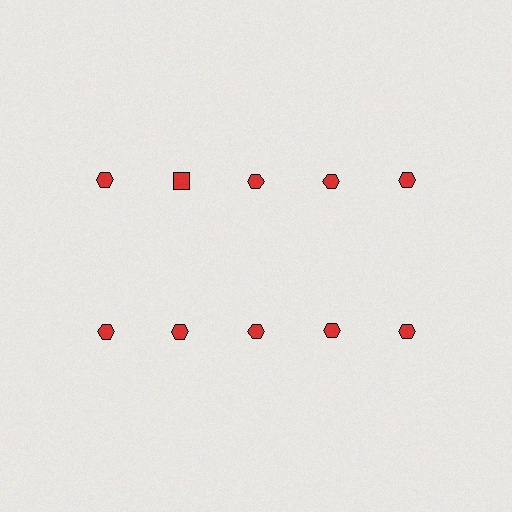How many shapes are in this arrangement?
There are 10 shapes arranged in a grid pattern.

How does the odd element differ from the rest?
It has a different shape: square instead of hexagon.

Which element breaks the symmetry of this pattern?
The red square in the top row, second from left column breaks the symmetry. All other shapes are red hexagons.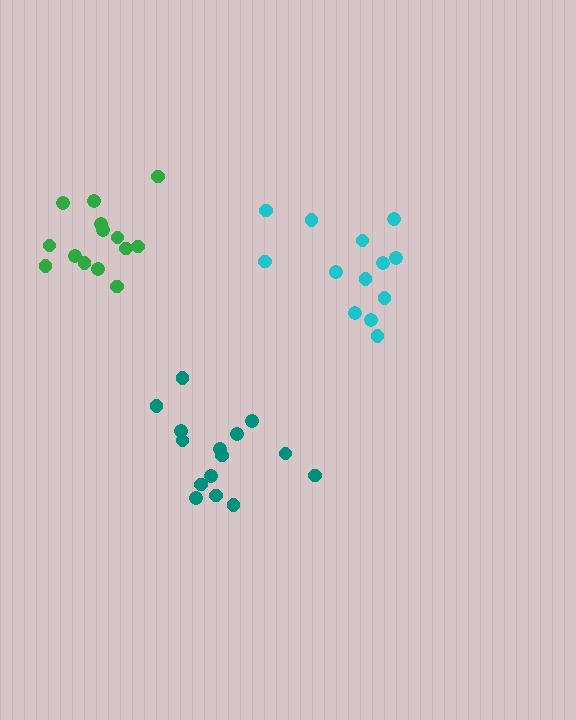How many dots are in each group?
Group 1: 13 dots, Group 2: 14 dots, Group 3: 15 dots (42 total).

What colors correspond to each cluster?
The clusters are colored: cyan, green, teal.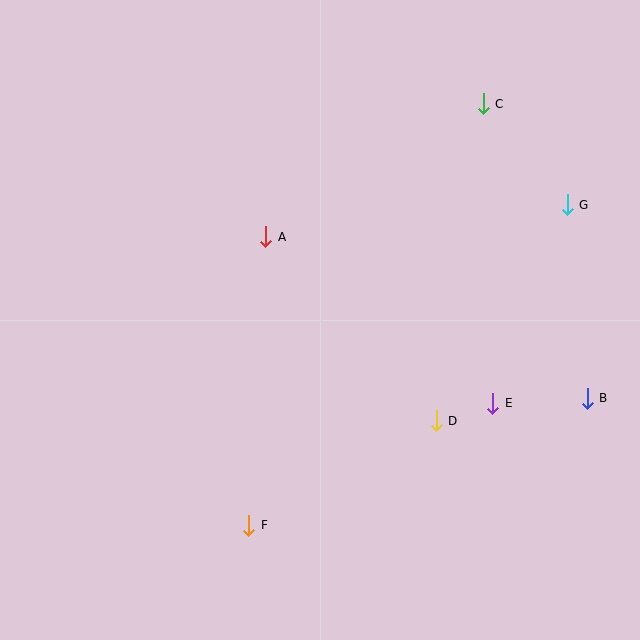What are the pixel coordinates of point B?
Point B is at (587, 398).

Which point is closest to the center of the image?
Point A at (266, 237) is closest to the center.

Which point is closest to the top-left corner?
Point A is closest to the top-left corner.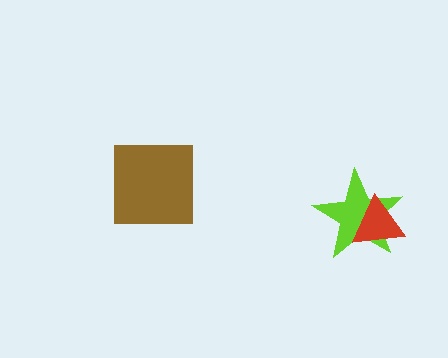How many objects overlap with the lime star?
1 object overlaps with the lime star.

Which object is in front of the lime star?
The red triangle is in front of the lime star.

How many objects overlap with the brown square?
0 objects overlap with the brown square.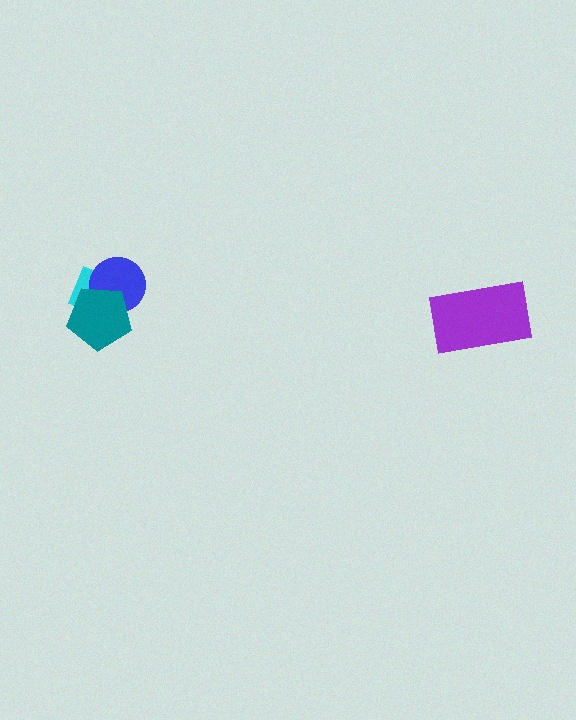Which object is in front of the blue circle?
The teal pentagon is in front of the blue circle.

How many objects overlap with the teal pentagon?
2 objects overlap with the teal pentagon.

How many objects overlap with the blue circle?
2 objects overlap with the blue circle.